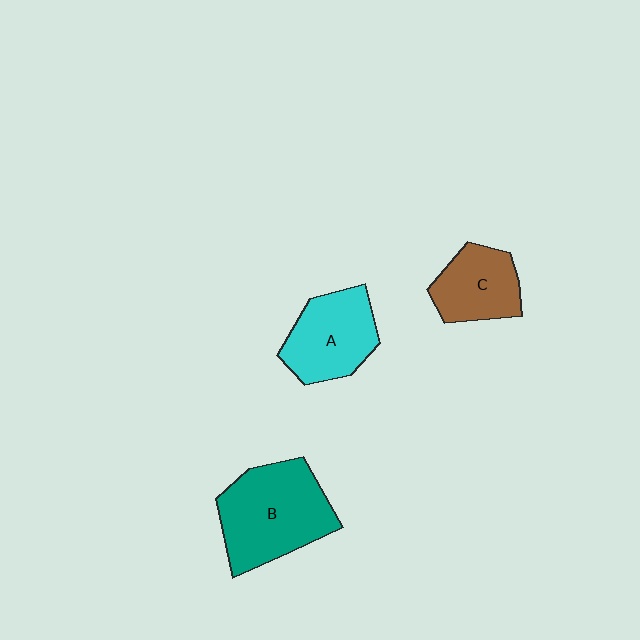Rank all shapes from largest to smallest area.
From largest to smallest: B (teal), A (cyan), C (brown).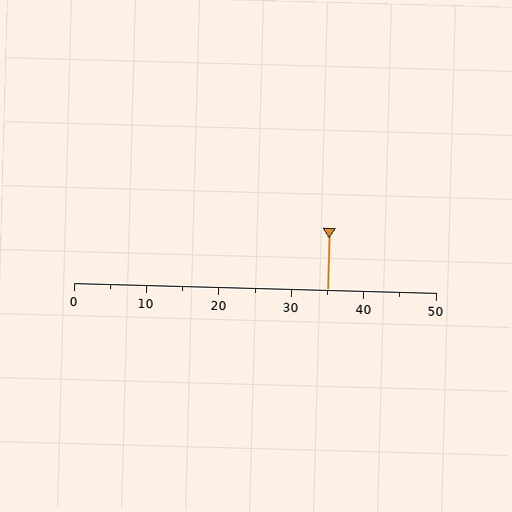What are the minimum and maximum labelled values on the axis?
The axis runs from 0 to 50.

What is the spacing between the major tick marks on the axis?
The major ticks are spaced 10 apart.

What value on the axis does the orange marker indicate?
The marker indicates approximately 35.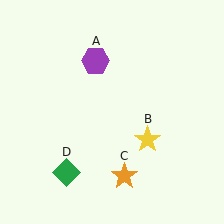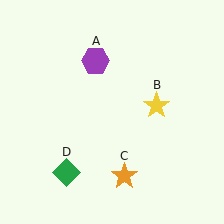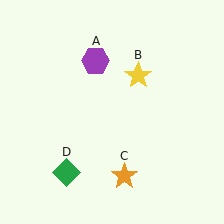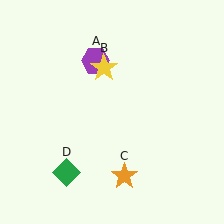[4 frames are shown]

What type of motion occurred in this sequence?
The yellow star (object B) rotated counterclockwise around the center of the scene.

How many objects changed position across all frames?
1 object changed position: yellow star (object B).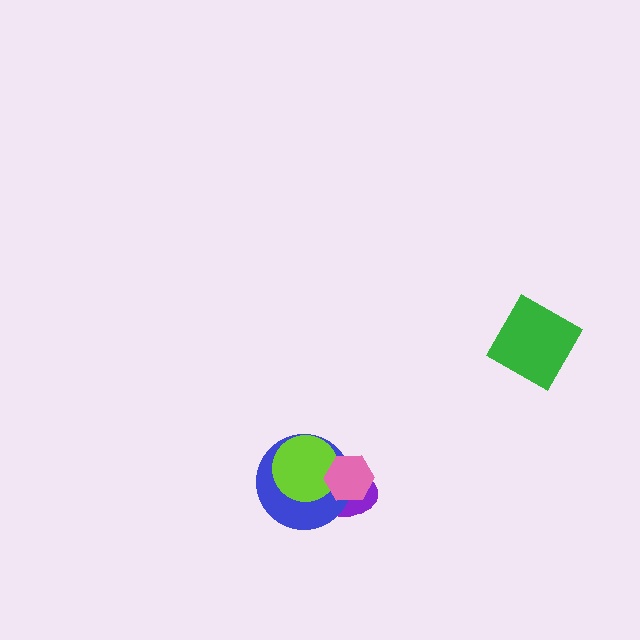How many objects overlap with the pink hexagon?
3 objects overlap with the pink hexagon.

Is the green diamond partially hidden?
No, no other shape covers it.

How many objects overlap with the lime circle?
3 objects overlap with the lime circle.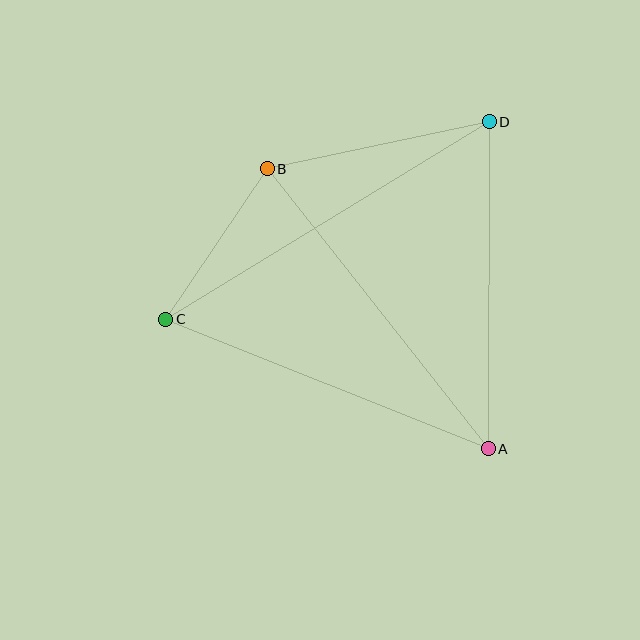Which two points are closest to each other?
Points B and C are closest to each other.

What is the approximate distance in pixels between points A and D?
The distance between A and D is approximately 327 pixels.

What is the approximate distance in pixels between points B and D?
The distance between B and D is approximately 227 pixels.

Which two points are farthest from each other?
Points C and D are farthest from each other.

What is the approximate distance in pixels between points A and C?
The distance between A and C is approximately 348 pixels.